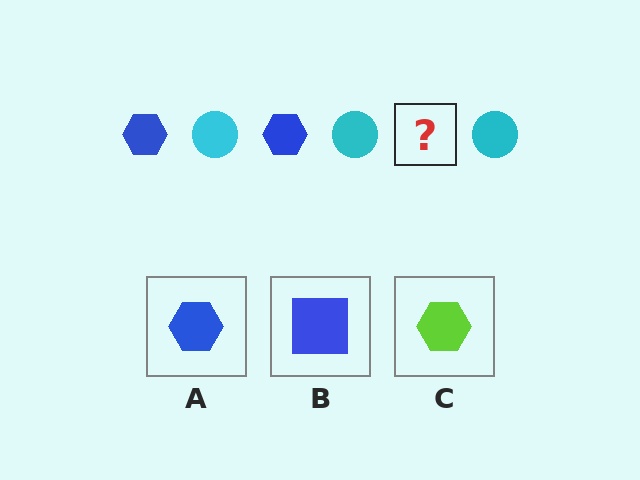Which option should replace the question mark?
Option A.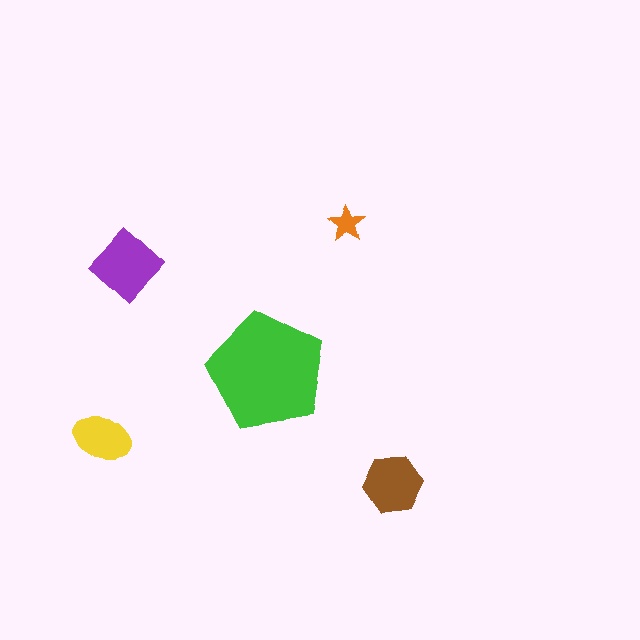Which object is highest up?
The orange star is topmost.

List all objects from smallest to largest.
The orange star, the yellow ellipse, the brown hexagon, the purple diamond, the green pentagon.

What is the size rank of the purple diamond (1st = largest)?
2nd.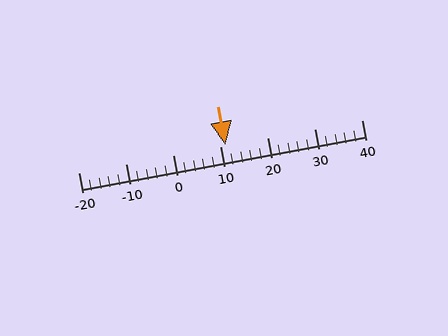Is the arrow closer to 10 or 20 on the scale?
The arrow is closer to 10.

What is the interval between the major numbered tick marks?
The major tick marks are spaced 10 units apart.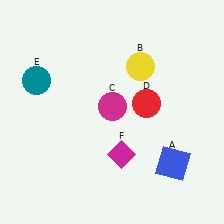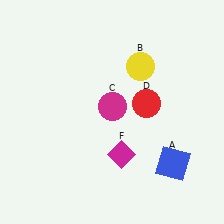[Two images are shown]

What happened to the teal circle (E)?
The teal circle (E) was removed in Image 2. It was in the top-left area of Image 1.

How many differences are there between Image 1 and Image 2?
There is 1 difference between the two images.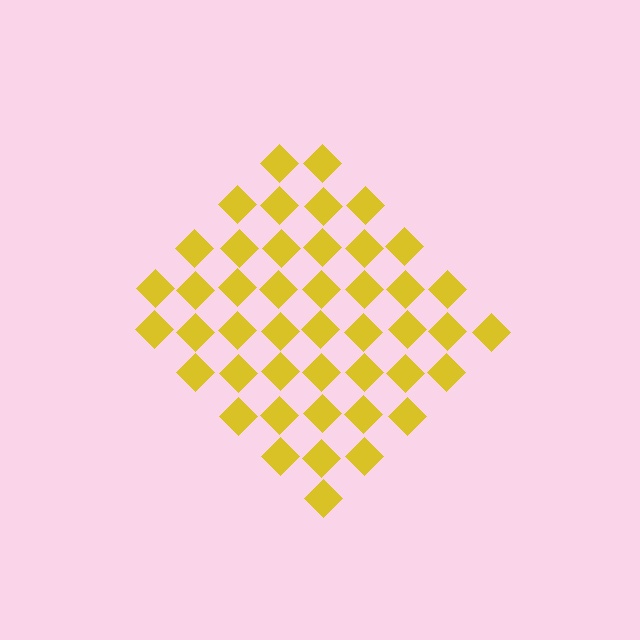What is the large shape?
The large shape is a diamond.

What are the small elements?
The small elements are diamonds.